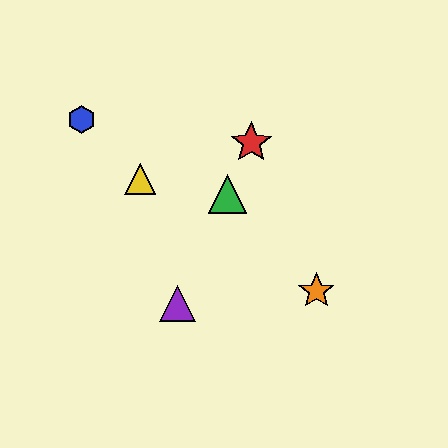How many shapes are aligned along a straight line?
3 shapes (the red star, the green triangle, the purple triangle) are aligned along a straight line.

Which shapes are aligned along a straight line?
The red star, the green triangle, the purple triangle are aligned along a straight line.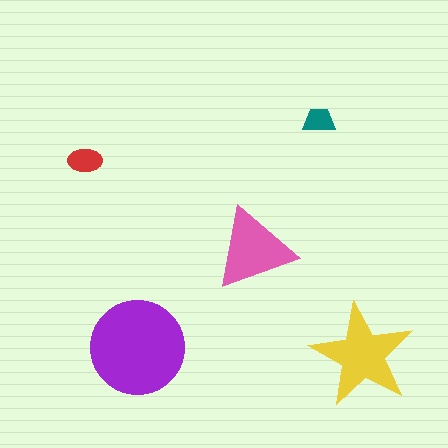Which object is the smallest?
The teal trapezoid.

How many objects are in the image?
There are 5 objects in the image.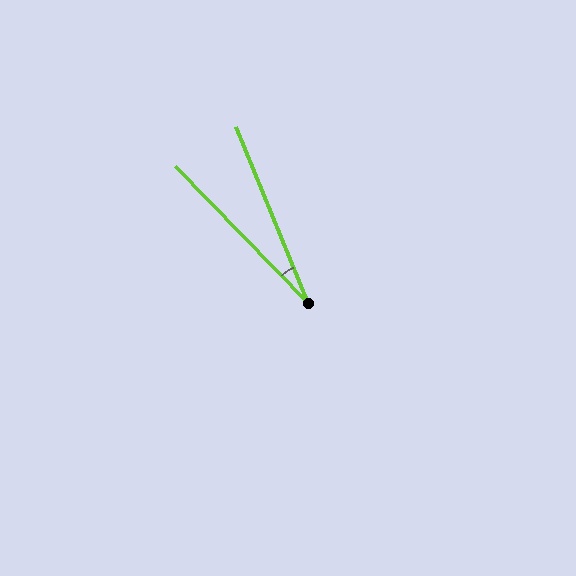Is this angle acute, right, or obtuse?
It is acute.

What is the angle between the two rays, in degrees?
Approximately 22 degrees.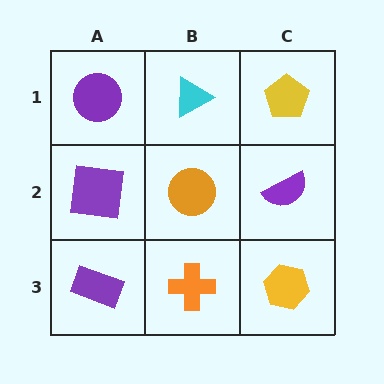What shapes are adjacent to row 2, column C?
A yellow pentagon (row 1, column C), a yellow hexagon (row 3, column C), an orange circle (row 2, column B).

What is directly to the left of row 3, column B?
A purple rectangle.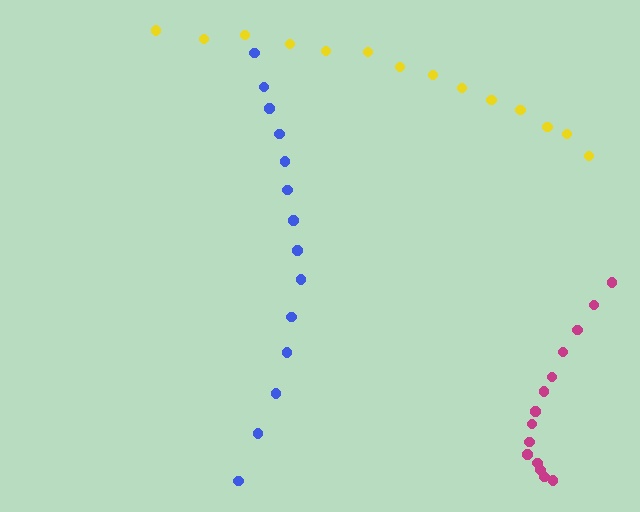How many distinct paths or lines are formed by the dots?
There are 3 distinct paths.